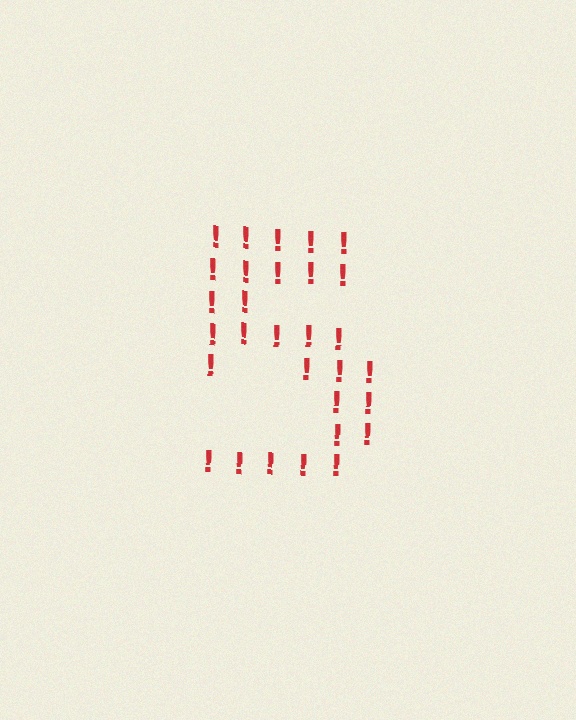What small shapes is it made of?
It is made of small exclamation marks.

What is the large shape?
The large shape is the digit 5.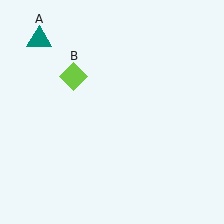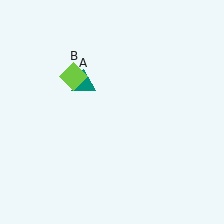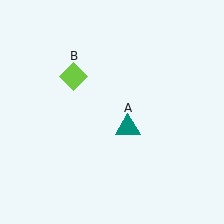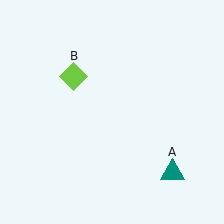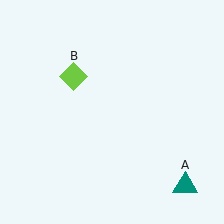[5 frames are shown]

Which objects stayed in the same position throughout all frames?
Lime diamond (object B) remained stationary.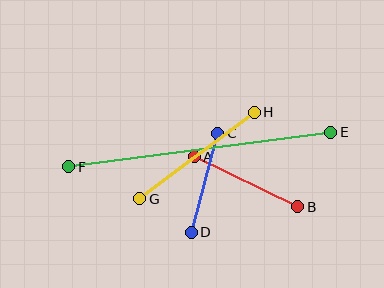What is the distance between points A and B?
The distance is approximately 115 pixels.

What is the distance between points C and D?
The distance is approximately 102 pixels.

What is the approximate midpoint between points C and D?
The midpoint is at approximately (204, 183) pixels.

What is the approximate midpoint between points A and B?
The midpoint is at approximately (246, 182) pixels.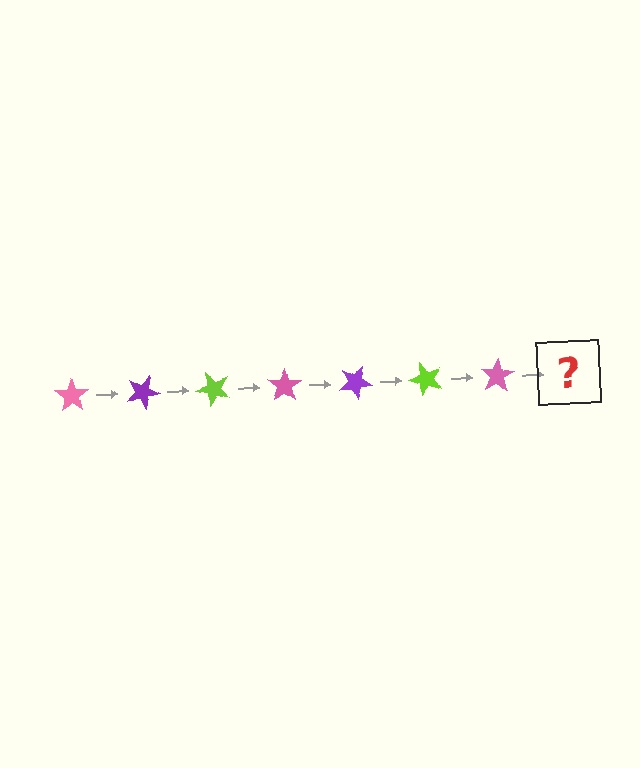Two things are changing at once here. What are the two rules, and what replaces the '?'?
The two rules are that it rotates 25 degrees each step and the color cycles through pink, purple, and lime. The '?' should be a purple star, rotated 175 degrees from the start.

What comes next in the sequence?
The next element should be a purple star, rotated 175 degrees from the start.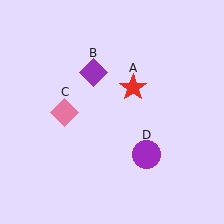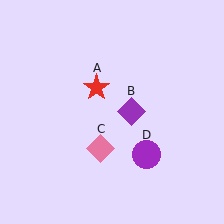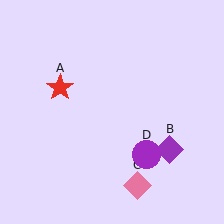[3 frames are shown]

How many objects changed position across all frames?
3 objects changed position: red star (object A), purple diamond (object B), pink diamond (object C).